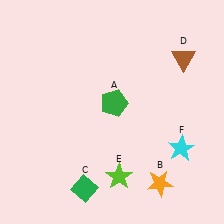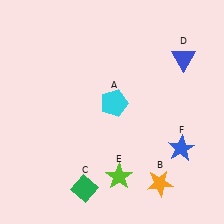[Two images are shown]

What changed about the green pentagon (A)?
In Image 1, A is green. In Image 2, it changed to cyan.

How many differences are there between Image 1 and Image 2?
There are 3 differences between the two images.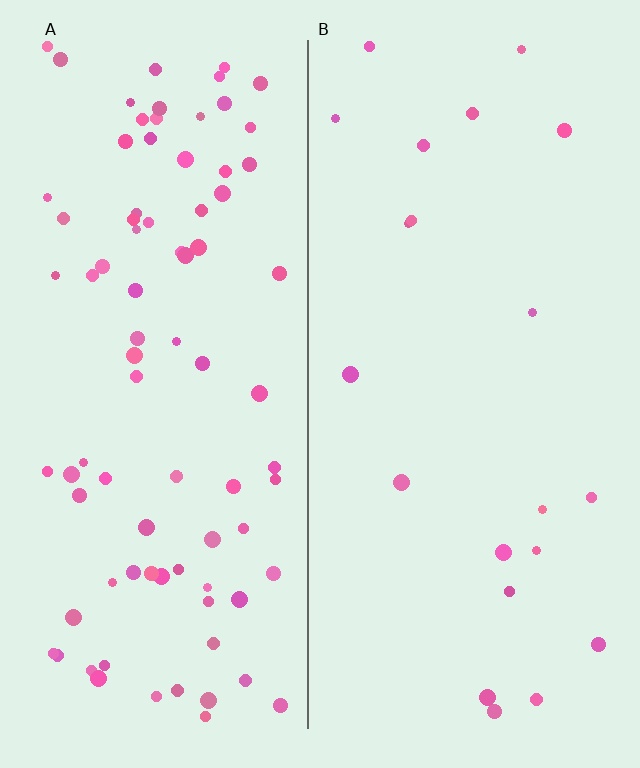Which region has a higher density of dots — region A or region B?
A (the left).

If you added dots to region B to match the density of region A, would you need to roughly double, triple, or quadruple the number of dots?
Approximately quadruple.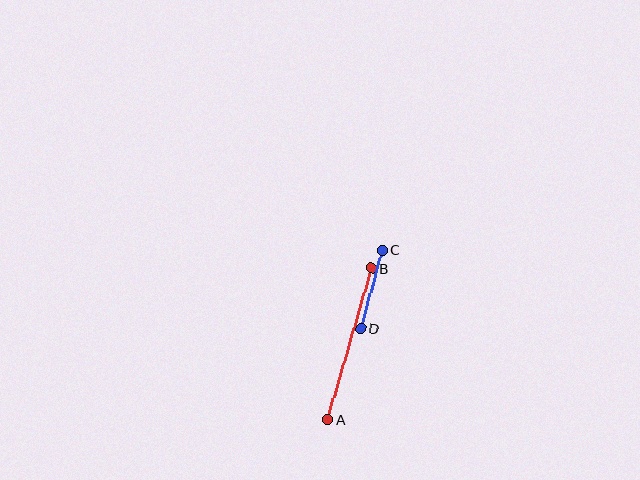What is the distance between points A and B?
The distance is approximately 157 pixels.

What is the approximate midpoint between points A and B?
The midpoint is at approximately (350, 344) pixels.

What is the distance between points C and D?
The distance is approximately 81 pixels.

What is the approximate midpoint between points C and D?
The midpoint is at approximately (371, 289) pixels.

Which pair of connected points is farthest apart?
Points A and B are farthest apart.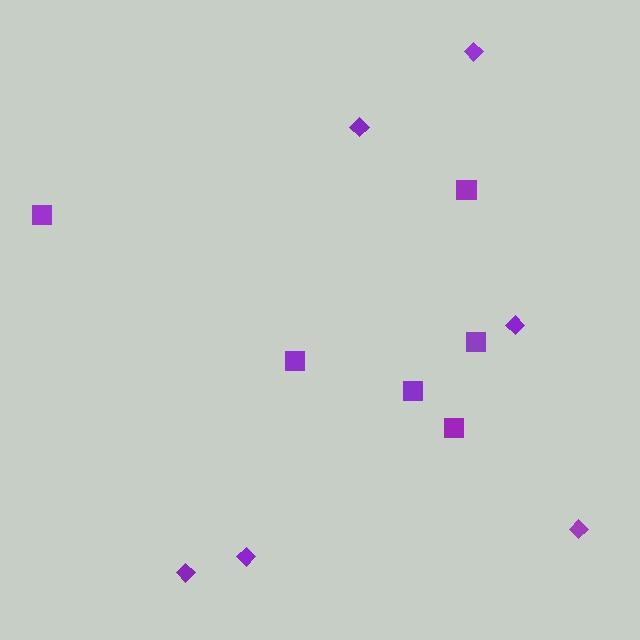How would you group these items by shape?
There are 2 groups: one group of diamonds (6) and one group of squares (6).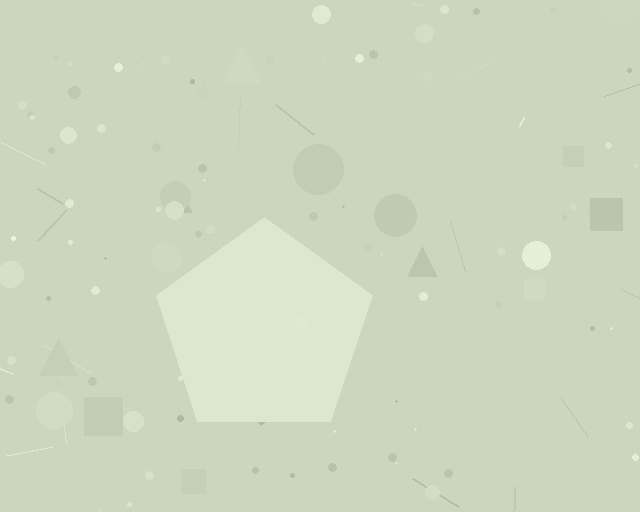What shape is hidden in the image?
A pentagon is hidden in the image.